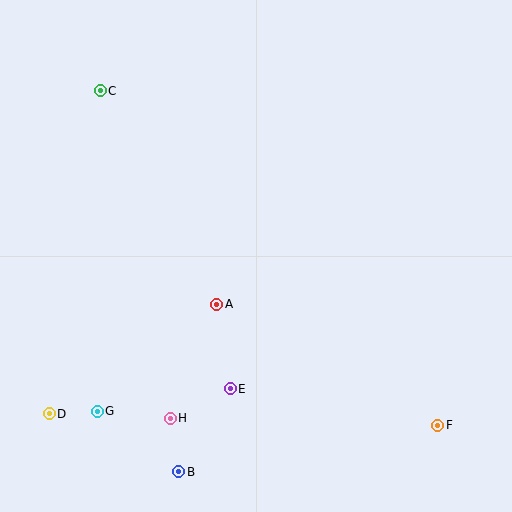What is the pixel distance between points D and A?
The distance between D and A is 200 pixels.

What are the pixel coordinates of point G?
Point G is at (97, 411).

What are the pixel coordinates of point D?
Point D is at (49, 414).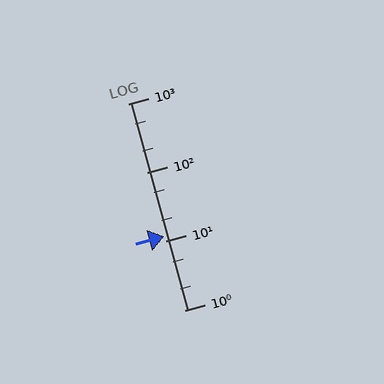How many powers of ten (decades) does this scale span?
The scale spans 3 decades, from 1 to 1000.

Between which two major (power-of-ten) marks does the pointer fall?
The pointer is between 10 and 100.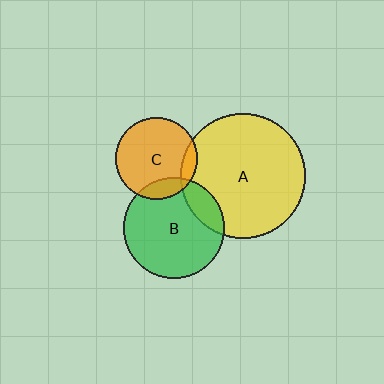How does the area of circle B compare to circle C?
Approximately 1.5 times.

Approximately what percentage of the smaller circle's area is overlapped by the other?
Approximately 10%.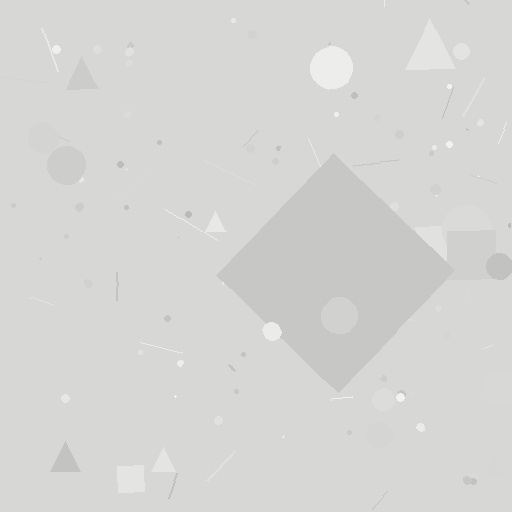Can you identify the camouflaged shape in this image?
The camouflaged shape is a diamond.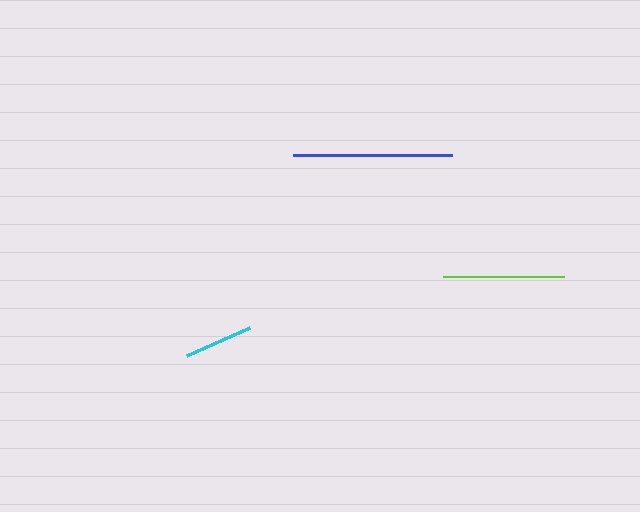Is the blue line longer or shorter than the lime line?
The blue line is longer than the lime line.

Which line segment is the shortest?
The cyan line is the shortest at approximately 70 pixels.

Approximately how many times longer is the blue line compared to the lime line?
The blue line is approximately 1.3 times the length of the lime line.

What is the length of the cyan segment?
The cyan segment is approximately 70 pixels long.